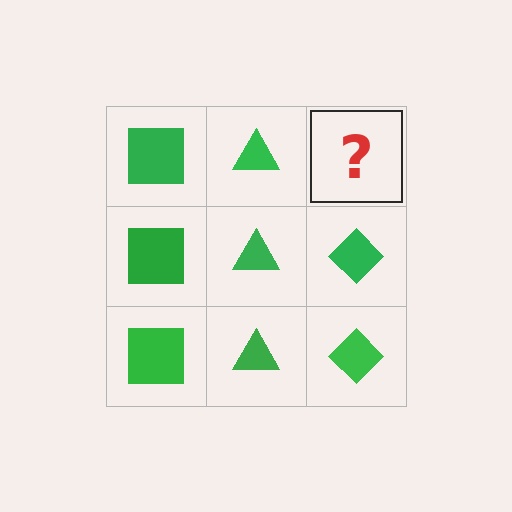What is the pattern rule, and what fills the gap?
The rule is that each column has a consistent shape. The gap should be filled with a green diamond.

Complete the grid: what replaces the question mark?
The question mark should be replaced with a green diamond.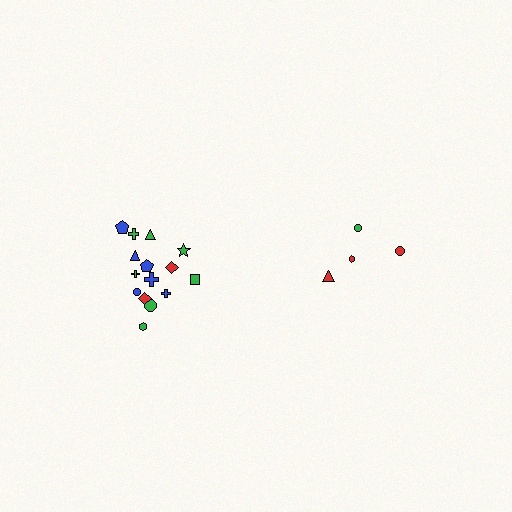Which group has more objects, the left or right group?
The left group.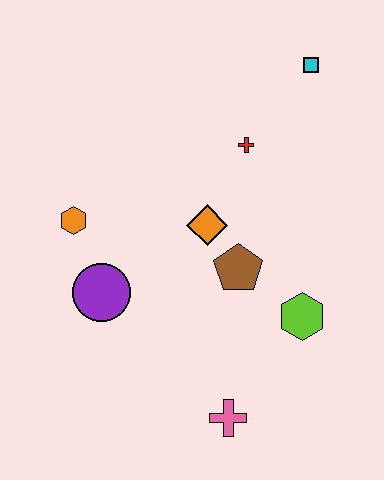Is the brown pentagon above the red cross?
No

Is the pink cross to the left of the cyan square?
Yes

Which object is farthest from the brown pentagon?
The cyan square is farthest from the brown pentagon.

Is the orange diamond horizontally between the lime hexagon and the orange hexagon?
Yes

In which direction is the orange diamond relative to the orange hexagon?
The orange diamond is to the right of the orange hexagon.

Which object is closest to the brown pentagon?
The orange diamond is closest to the brown pentagon.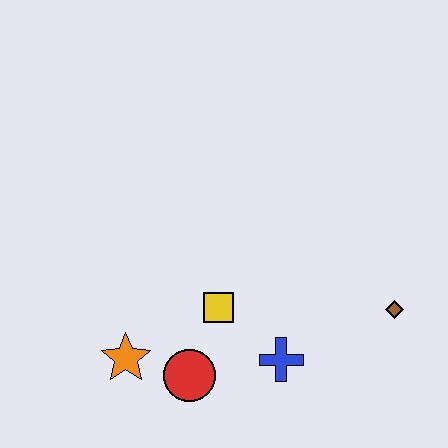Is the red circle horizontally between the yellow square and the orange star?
Yes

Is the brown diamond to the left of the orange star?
No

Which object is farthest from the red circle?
The brown diamond is farthest from the red circle.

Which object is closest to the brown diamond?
The blue cross is closest to the brown diamond.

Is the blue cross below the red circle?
No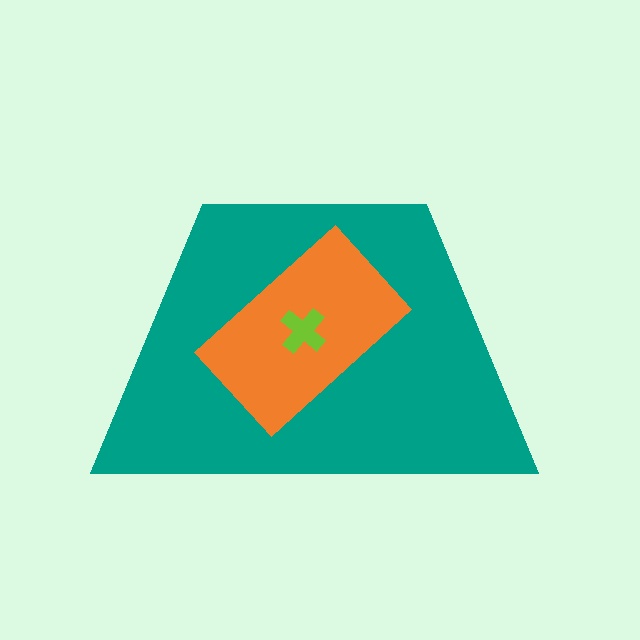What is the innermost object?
The lime cross.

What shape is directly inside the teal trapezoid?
The orange rectangle.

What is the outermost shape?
The teal trapezoid.